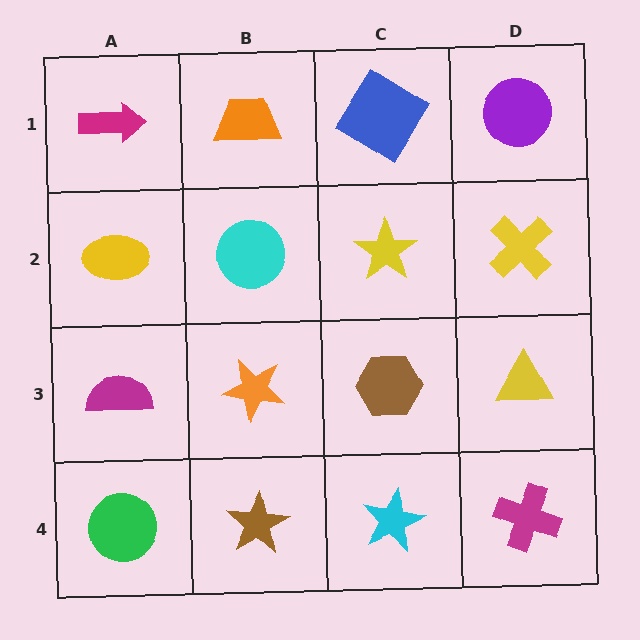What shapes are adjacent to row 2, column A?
A magenta arrow (row 1, column A), a magenta semicircle (row 3, column A), a cyan circle (row 2, column B).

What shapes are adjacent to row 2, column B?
An orange trapezoid (row 1, column B), an orange star (row 3, column B), a yellow ellipse (row 2, column A), a yellow star (row 2, column C).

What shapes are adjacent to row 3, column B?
A cyan circle (row 2, column B), a brown star (row 4, column B), a magenta semicircle (row 3, column A), a brown hexagon (row 3, column C).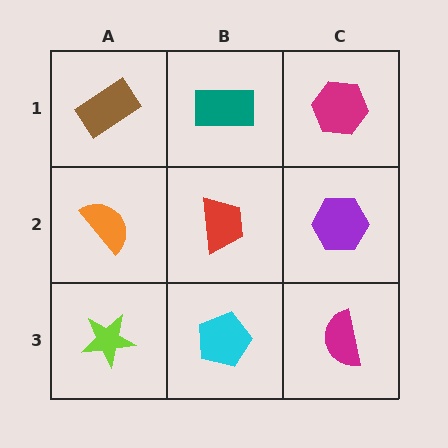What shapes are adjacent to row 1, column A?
An orange semicircle (row 2, column A), a teal rectangle (row 1, column B).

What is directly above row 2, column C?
A magenta hexagon.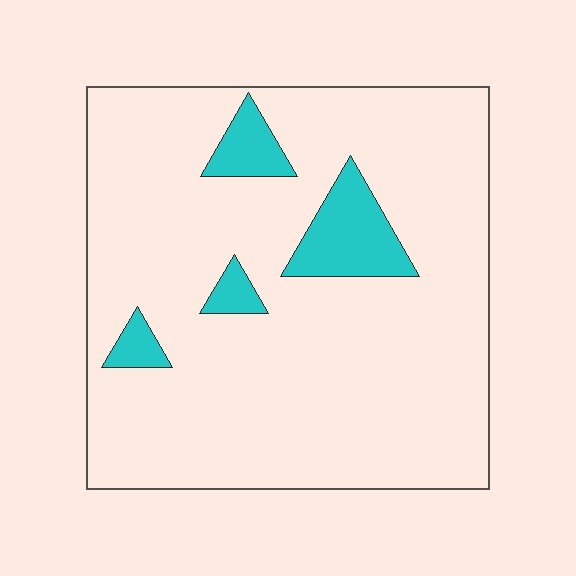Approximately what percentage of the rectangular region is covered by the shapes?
Approximately 10%.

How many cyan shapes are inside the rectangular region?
4.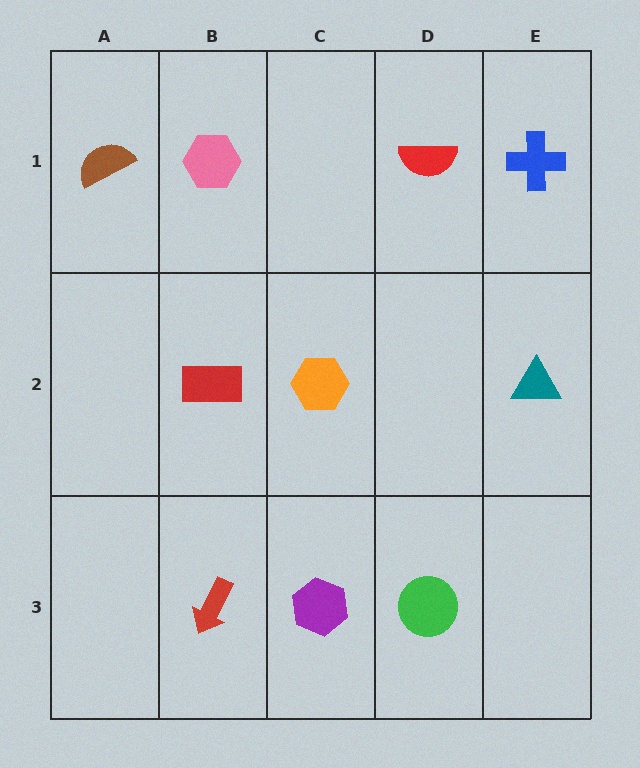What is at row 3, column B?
A red arrow.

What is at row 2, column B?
A red rectangle.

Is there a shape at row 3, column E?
No, that cell is empty.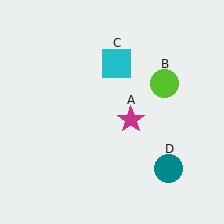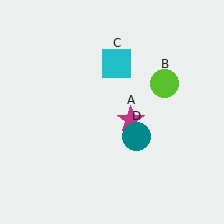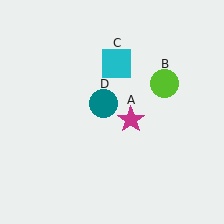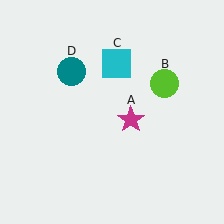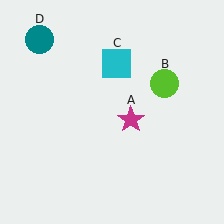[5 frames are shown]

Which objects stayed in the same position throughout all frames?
Magenta star (object A) and lime circle (object B) and cyan square (object C) remained stationary.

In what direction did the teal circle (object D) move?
The teal circle (object D) moved up and to the left.